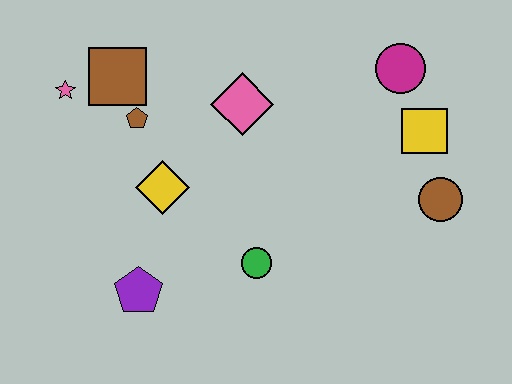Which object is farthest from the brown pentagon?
The brown circle is farthest from the brown pentagon.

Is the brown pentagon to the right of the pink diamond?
No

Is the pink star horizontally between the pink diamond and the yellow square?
No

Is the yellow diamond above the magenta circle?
No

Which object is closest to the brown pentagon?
The brown square is closest to the brown pentagon.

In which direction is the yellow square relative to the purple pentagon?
The yellow square is to the right of the purple pentagon.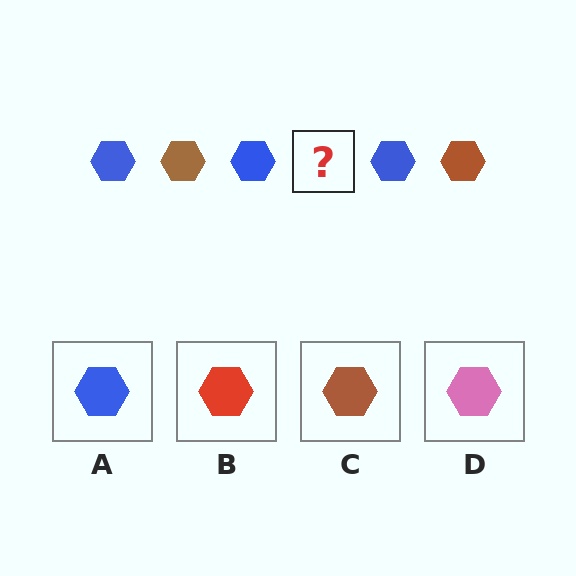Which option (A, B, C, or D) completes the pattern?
C.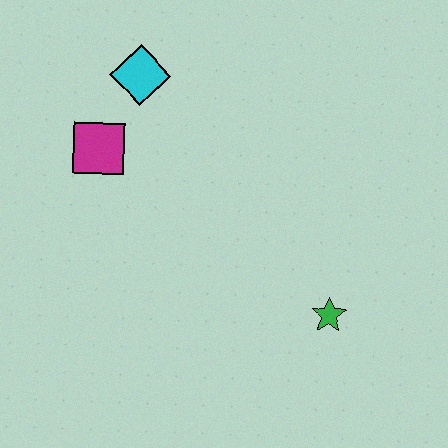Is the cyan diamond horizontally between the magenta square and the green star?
Yes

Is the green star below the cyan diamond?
Yes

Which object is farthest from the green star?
The cyan diamond is farthest from the green star.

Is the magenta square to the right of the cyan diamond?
No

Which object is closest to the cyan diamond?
The magenta square is closest to the cyan diamond.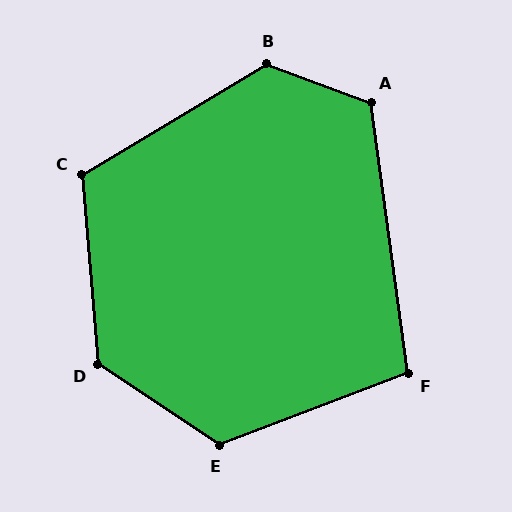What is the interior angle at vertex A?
Approximately 118 degrees (obtuse).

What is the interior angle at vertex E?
Approximately 126 degrees (obtuse).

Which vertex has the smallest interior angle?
F, at approximately 103 degrees.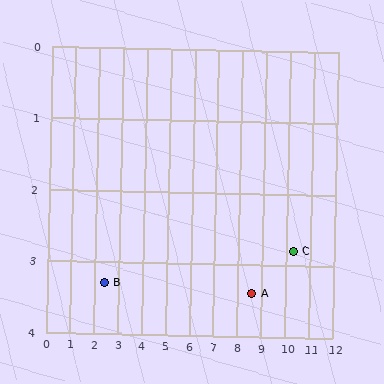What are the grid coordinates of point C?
Point C is at approximately (10.3, 2.8).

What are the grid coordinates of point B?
Point B is at approximately (2.4, 3.3).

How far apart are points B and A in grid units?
Points B and A are about 6.2 grid units apart.